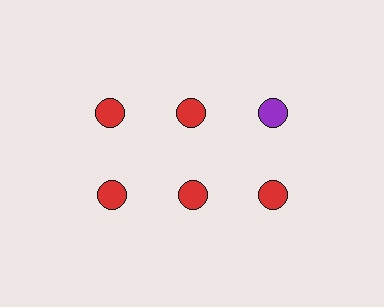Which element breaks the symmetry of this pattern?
The purple circle in the top row, center column breaks the symmetry. All other shapes are red circles.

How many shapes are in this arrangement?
There are 6 shapes arranged in a grid pattern.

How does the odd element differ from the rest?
It has a different color: purple instead of red.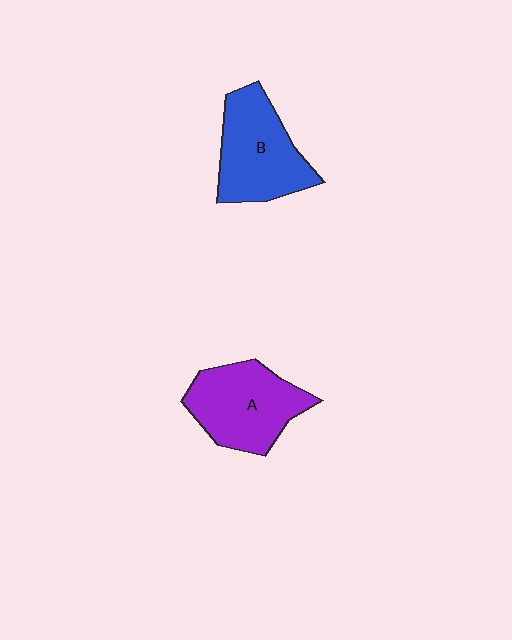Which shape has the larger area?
Shape A (purple).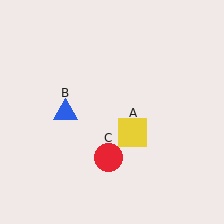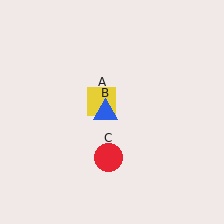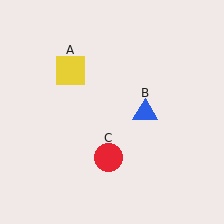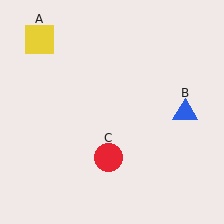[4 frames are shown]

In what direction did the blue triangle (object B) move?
The blue triangle (object B) moved right.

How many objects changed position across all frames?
2 objects changed position: yellow square (object A), blue triangle (object B).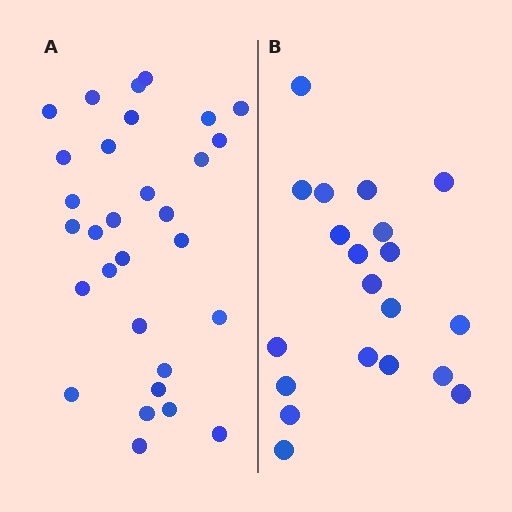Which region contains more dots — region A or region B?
Region A (the left region) has more dots.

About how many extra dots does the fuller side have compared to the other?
Region A has roughly 10 or so more dots than region B.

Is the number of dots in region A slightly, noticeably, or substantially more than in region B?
Region A has substantially more. The ratio is roughly 1.5 to 1.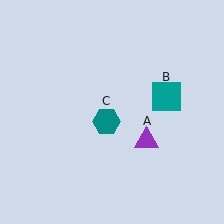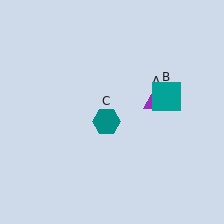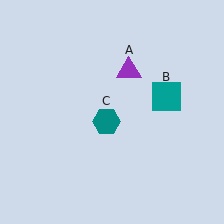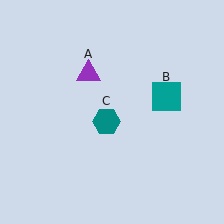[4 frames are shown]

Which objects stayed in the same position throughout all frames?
Teal square (object B) and teal hexagon (object C) remained stationary.